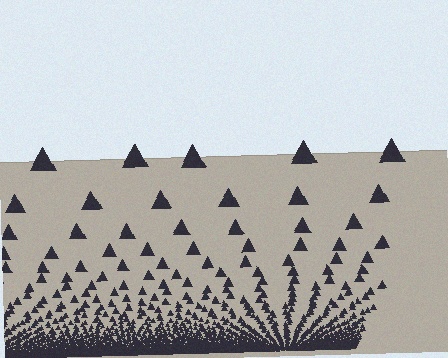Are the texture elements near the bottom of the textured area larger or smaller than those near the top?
Smaller. The gradient is inverted — elements near the bottom are smaller and denser.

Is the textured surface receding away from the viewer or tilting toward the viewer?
The surface appears to tilt toward the viewer. Texture elements get larger and sparser toward the top.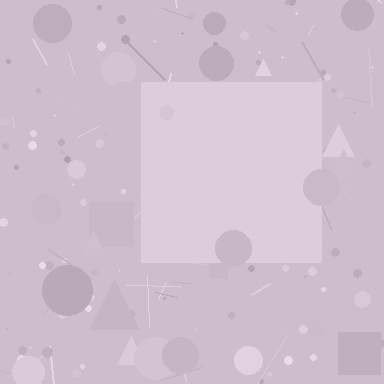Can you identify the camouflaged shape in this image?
The camouflaged shape is a square.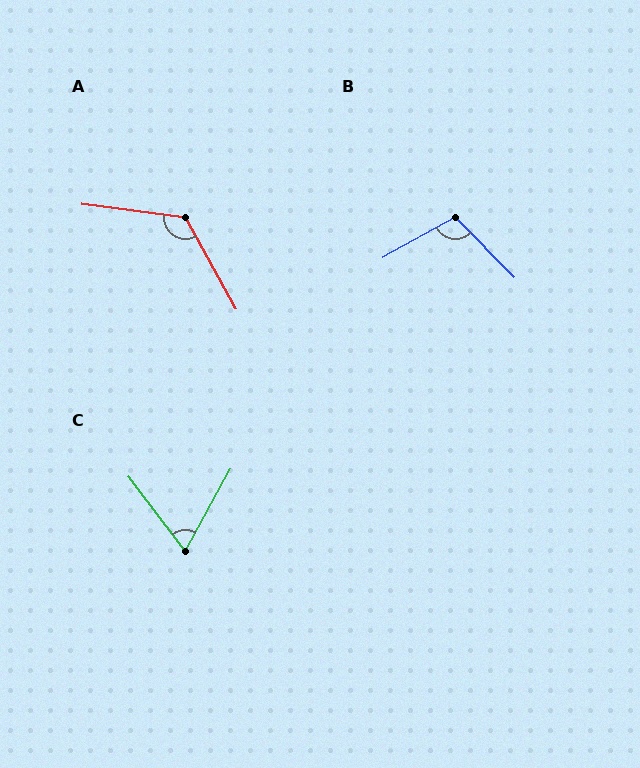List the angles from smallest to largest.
C (66°), B (106°), A (126°).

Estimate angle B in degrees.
Approximately 106 degrees.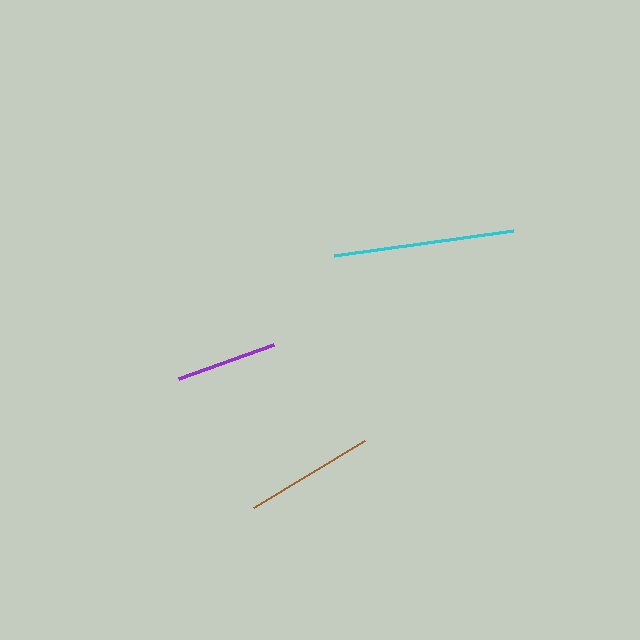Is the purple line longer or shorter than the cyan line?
The cyan line is longer than the purple line.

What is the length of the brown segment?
The brown segment is approximately 130 pixels long.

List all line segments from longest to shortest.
From longest to shortest: cyan, brown, purple.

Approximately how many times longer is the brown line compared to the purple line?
The brown line is approximately 1.3 times the length of the purple line.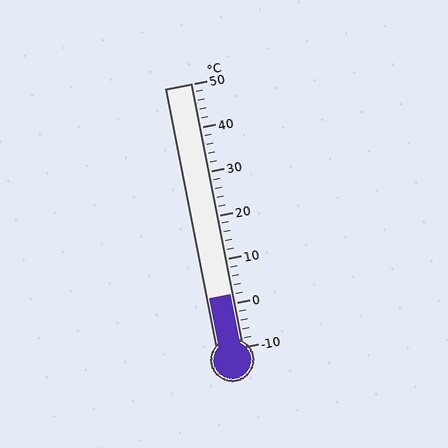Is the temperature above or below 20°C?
The temperature is below 20°C.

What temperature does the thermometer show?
The thermometer shows approximately 2°C.